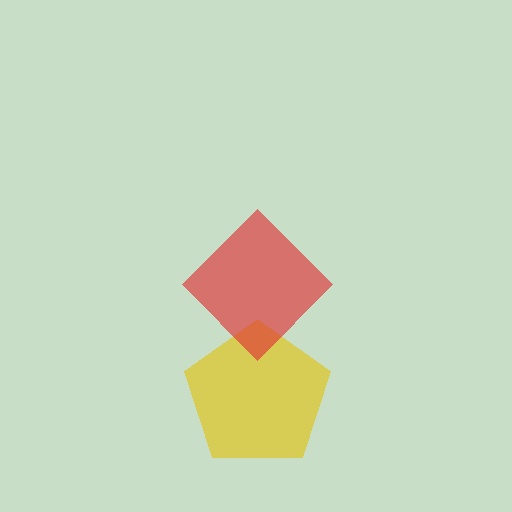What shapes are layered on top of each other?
The layered shapes are: a yellow pentagon, a red diamond.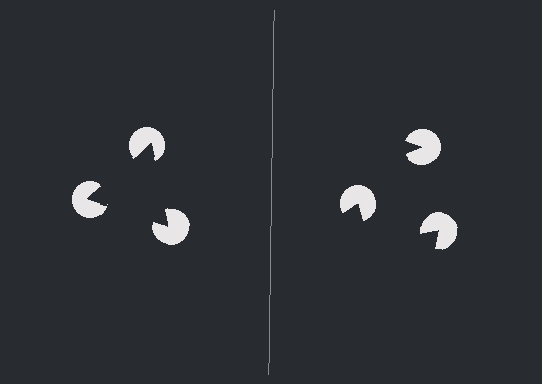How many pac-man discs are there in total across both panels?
6 — 3 on each side.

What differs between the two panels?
The pac-man discs are positioned identically on both sides; only the wedge orientations differ. On the left they align to a triangle; on the right they are misaligned.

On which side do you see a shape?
An illusory triangle appears on the left side. On the right side the wedge cuts are rotated, so no coherent shape forms.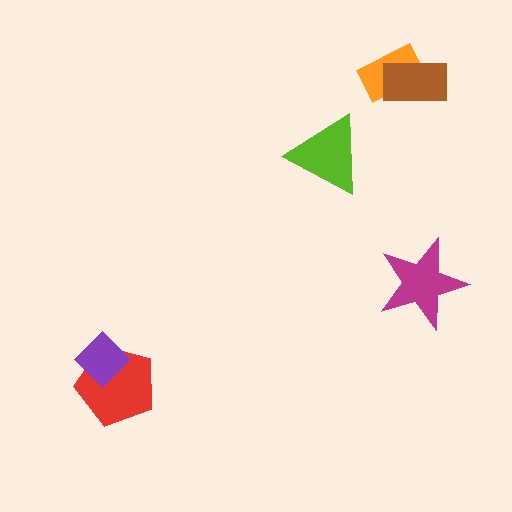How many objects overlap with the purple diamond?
1 object overlaps with the purple diamond.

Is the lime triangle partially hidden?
No, no other shape covers it.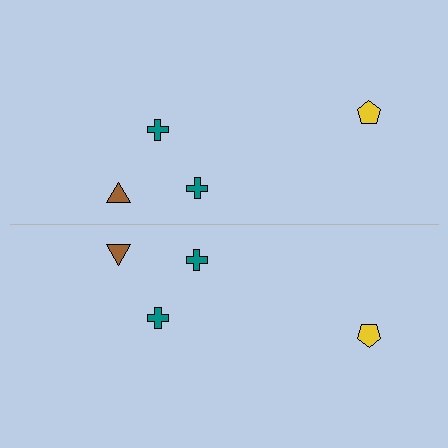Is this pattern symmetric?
Yes, this pattern has bilateral (reflection) symmetry.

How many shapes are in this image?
There are 8 shapes in this image.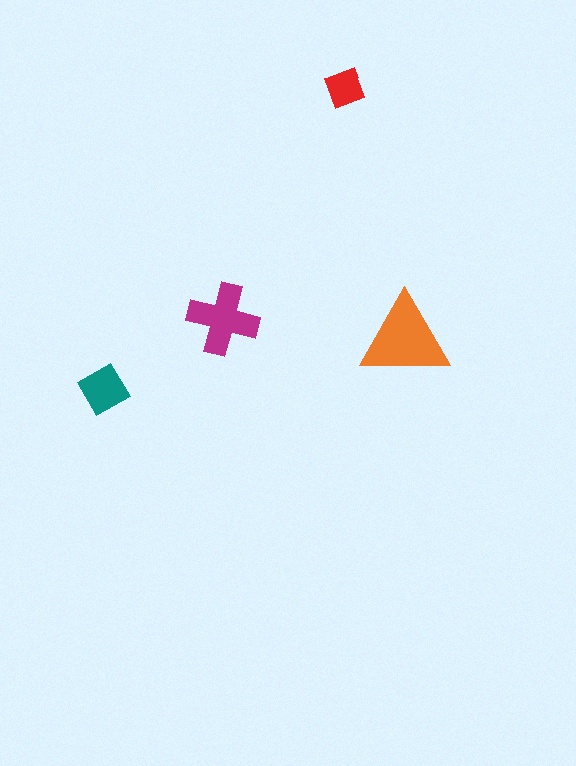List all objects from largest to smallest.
The orange triangle, the magenta cross, the teal diamond, the red square.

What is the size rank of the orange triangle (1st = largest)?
1st.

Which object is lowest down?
The teal diamond is bottommost.